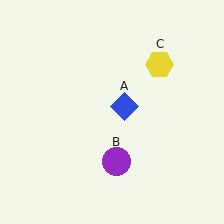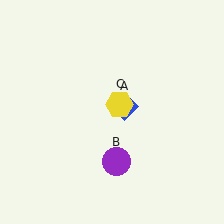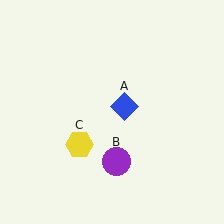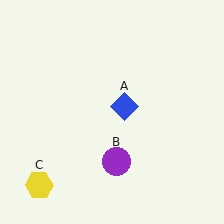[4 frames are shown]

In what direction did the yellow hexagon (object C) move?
The yellow hexagon (object C) moved down and to the left.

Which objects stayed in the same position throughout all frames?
Blue diamond (object A) and purple circle (object B) remained stationary.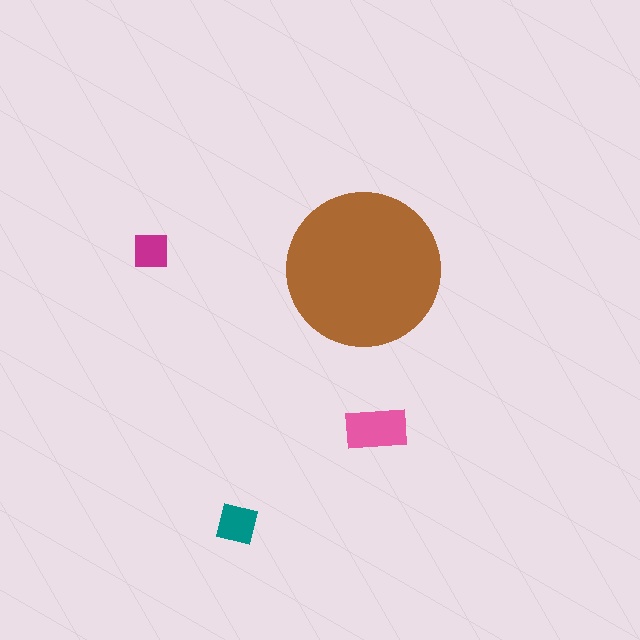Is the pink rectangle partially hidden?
No, the pink rectangle is fully visible.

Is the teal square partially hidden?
No, the teal square is fully visible.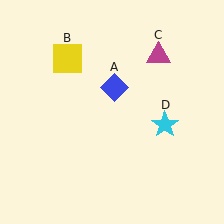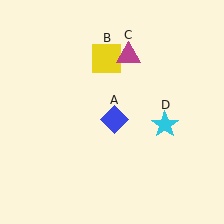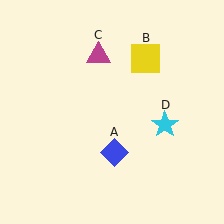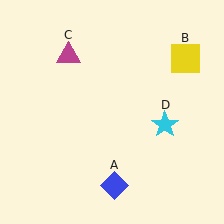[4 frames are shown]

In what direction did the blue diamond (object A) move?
The blue diamond (object A) moved down.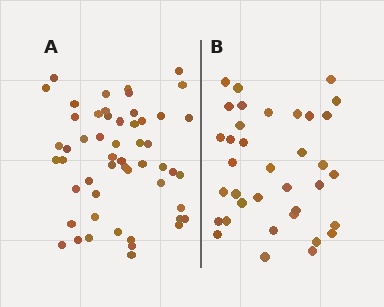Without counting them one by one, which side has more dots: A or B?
Region A (the left region) has more dots.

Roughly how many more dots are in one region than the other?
Region A has approximately 15 more dots than region B.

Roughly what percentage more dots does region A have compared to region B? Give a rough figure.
About 45% more.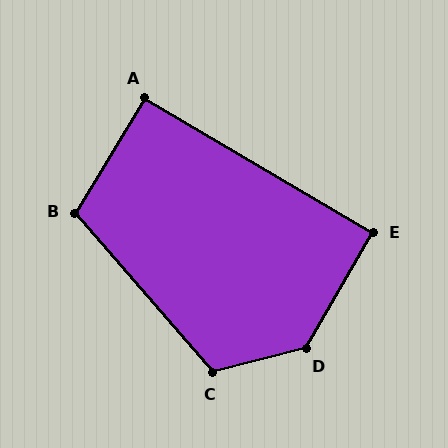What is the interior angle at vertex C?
Approximately 116 degrees (obtuse).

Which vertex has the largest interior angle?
D, at approximately 134 degrees.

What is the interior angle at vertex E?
Approximately 91 degrees (approximately right).